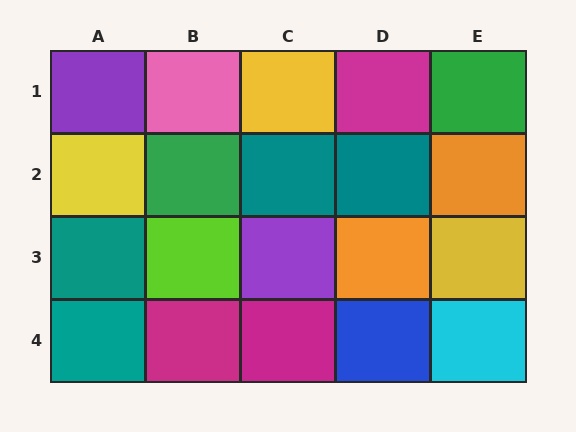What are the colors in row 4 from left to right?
Teal, magenta, magenta, blue, cyan.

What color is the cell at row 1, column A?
Purple.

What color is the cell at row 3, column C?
Purple.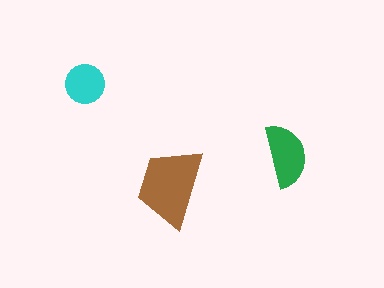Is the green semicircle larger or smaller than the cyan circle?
Larger.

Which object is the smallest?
The cyan circle.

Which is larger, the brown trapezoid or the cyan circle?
The brown trapezoid.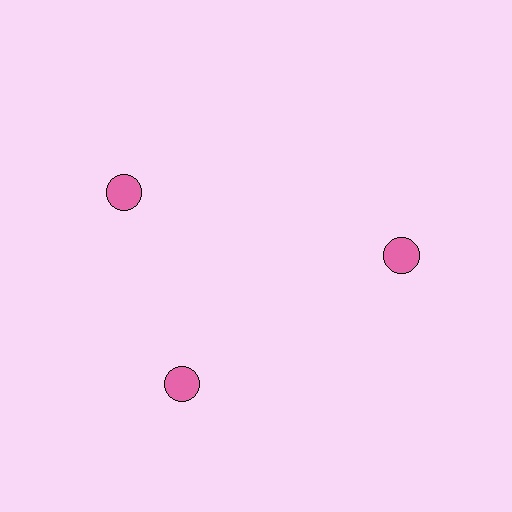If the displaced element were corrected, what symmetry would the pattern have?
It would have 3-fold rotational symmetry — the pattern would map onto itself every 120 degrees.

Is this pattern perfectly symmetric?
No. The 3 pink circles are arranged in a ring, but one element near the 11 o'clock position is rotated out of alignment along the ring, breaking the 3-fold rotational symmetry.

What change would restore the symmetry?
The symmetry would be restored by rotating it back into even spacing with its neighbors so that all 3 circles sit at equal angles and equal distance from the center.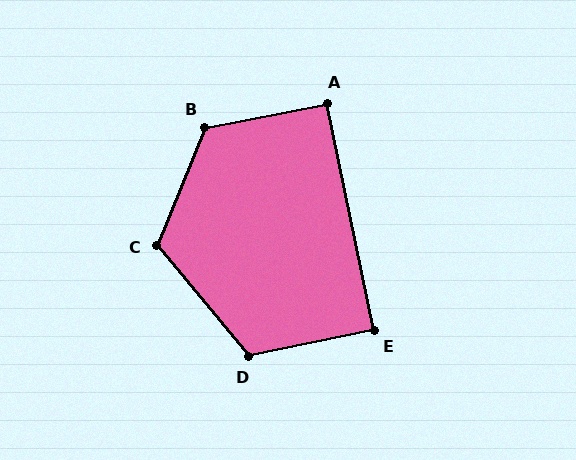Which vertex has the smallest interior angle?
E, at approximately 90 degrees.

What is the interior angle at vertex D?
Approximately 118 degrees (obtuse).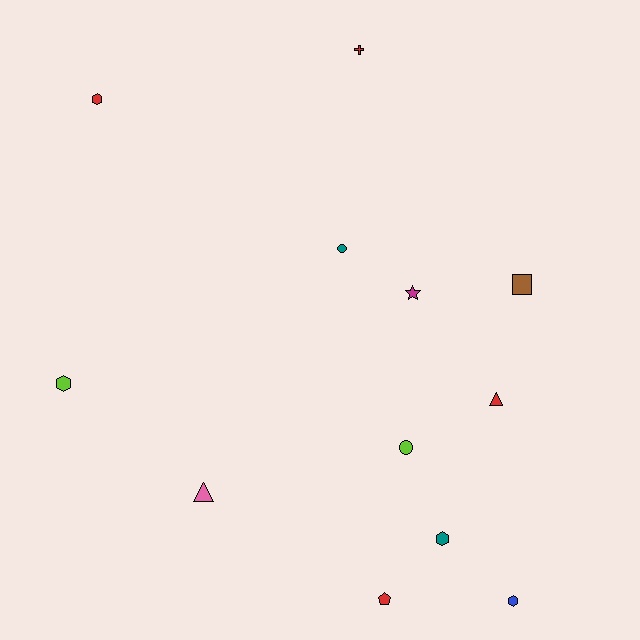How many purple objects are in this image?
There are no purple objects.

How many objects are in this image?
There are 12 objects.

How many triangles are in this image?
There are 2 triangles.